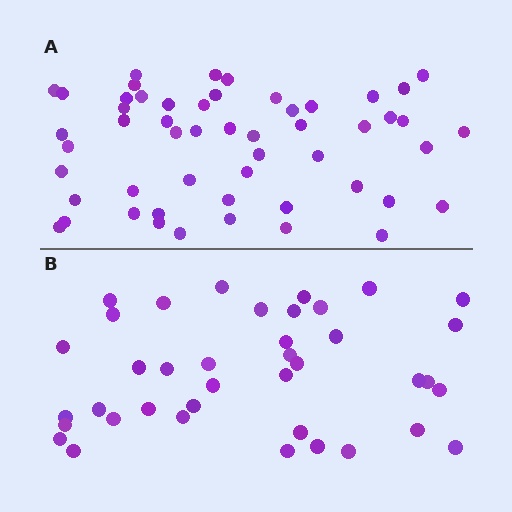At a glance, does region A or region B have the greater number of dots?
Region A (the top region) has more dots.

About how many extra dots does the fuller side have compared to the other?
Region A has approximately 15 more dots than region B.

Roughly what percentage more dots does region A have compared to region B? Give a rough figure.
About 35% more.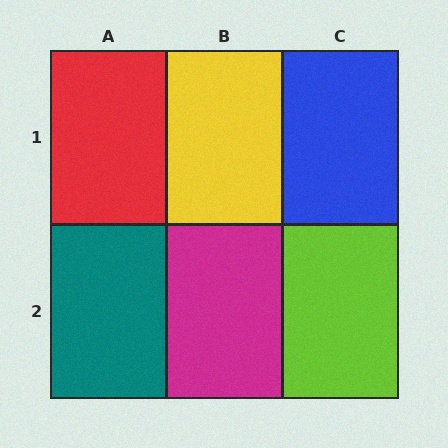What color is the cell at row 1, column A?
Red.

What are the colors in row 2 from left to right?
Teal, magenta, lime.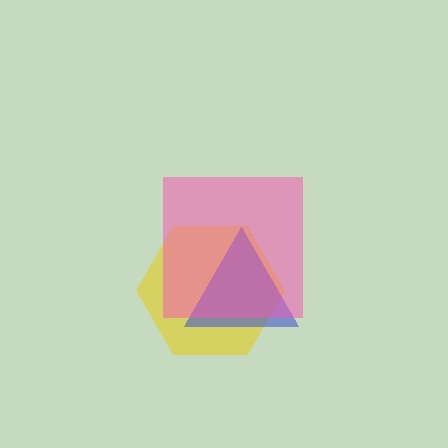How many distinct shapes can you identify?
There are 3 distinct shapes: a yellow hexagon, a blue triangle, a pink square.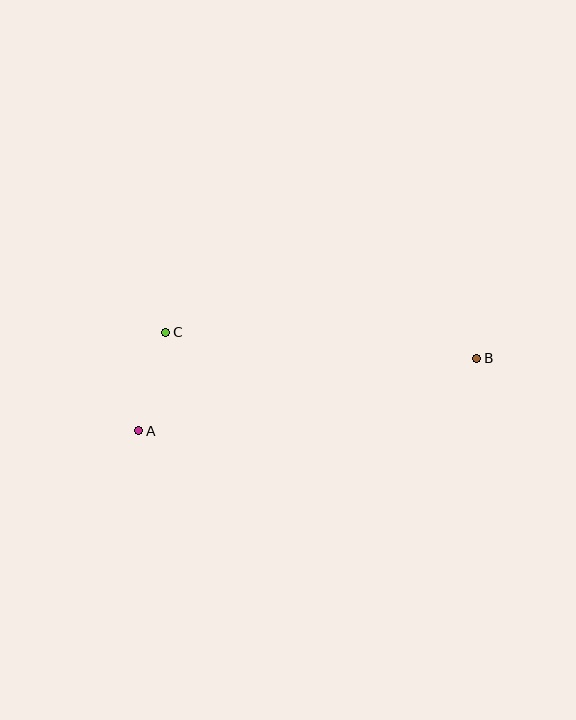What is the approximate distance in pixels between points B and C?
The distance between B and C is approximately 312 pixels.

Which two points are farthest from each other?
Points A and B are farthest from each other.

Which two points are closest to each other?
Points A and C are closest to each other.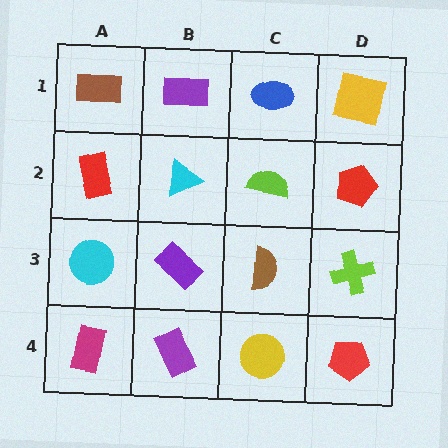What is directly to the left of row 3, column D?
A brown semicircle.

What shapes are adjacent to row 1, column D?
A red pentagon (row 2, column D), a blue ellipse (row 1, column C).